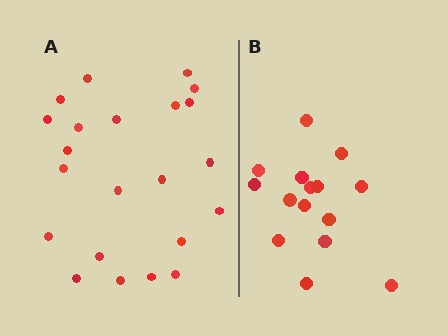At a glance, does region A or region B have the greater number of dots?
Region A (the left region) has more dots.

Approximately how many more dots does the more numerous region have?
Region A has roughly 8 or so more dots than region B.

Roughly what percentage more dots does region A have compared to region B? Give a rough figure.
About 45% more.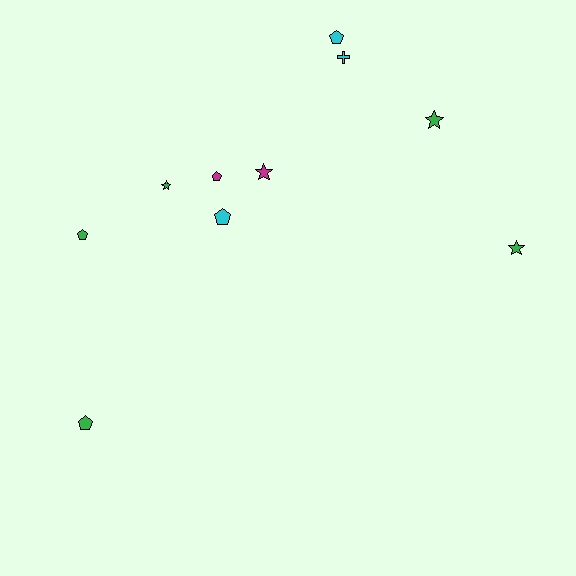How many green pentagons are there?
There are 2 green pentagons.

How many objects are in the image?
There are 10 objects.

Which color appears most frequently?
Green, with 5 objects.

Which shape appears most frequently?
Pentagon, with 5 objects.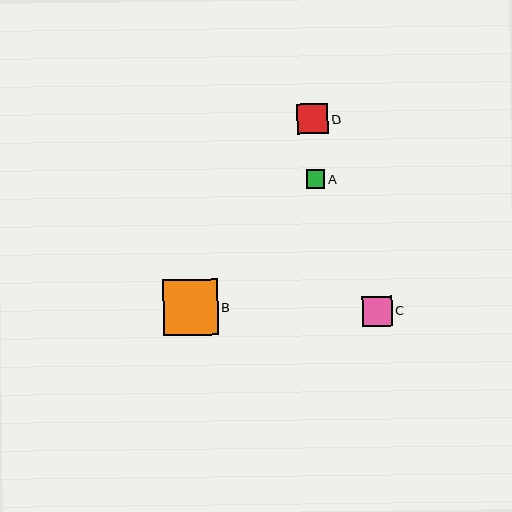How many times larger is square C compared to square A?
Square C is approximately 1.6 times the size of square A.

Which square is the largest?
Square B is the largest with a size of approximately 55 pixels.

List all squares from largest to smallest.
From largest to smallest: B, D, C, A.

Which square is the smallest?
Square A is the smallest with a size of approximately 19 pixels.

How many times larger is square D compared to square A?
Square D is approximately 1.6 times the size of square A.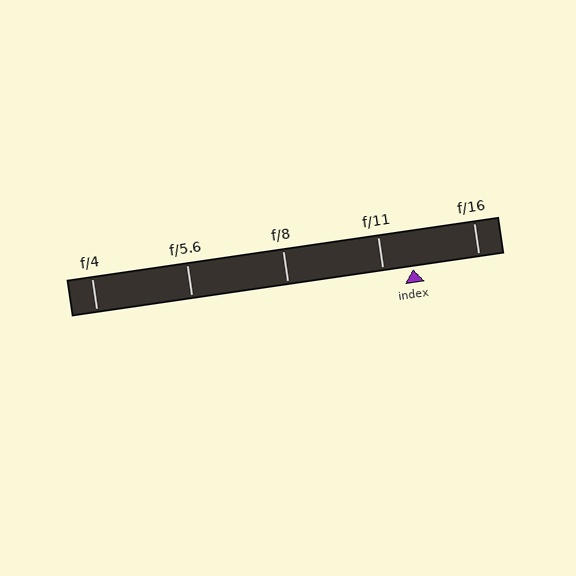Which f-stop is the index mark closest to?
The index mark is closest to f/11.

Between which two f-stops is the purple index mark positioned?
The index mark is between f/11 and f/16.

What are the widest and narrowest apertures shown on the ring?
The widest aperture shown is f/4 and the narrowest is f/16.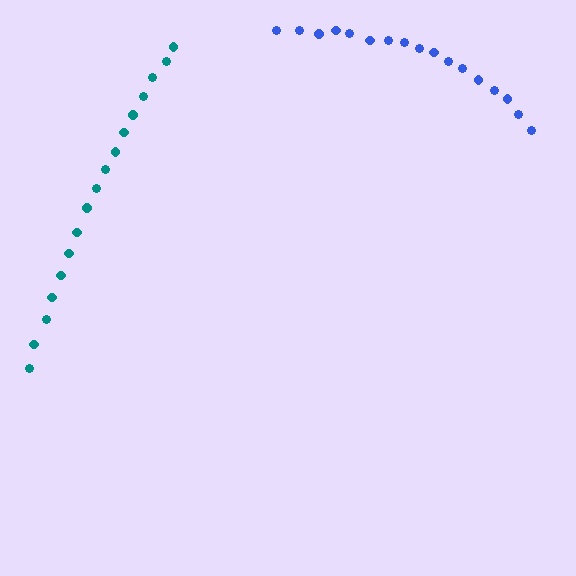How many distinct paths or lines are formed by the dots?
There are 2 distinct paths.